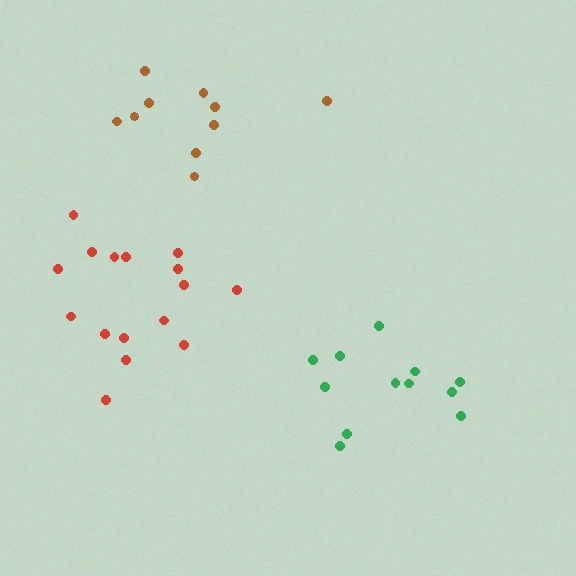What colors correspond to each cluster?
The clusters are colored: red, green, brown.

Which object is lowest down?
The green cluster is bottommost.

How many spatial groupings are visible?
There are 3 spatial groupings.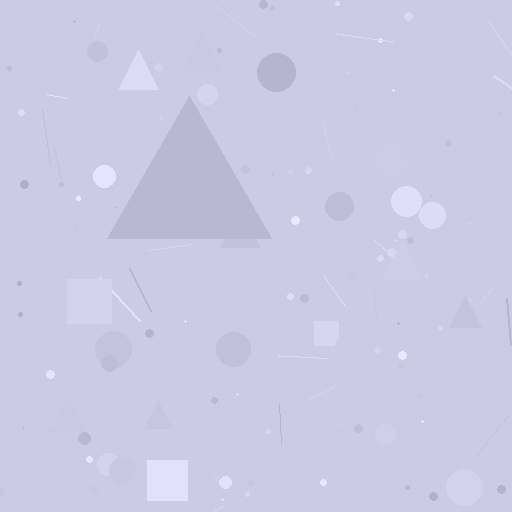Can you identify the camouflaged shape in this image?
The camouflaged shape is a triangle.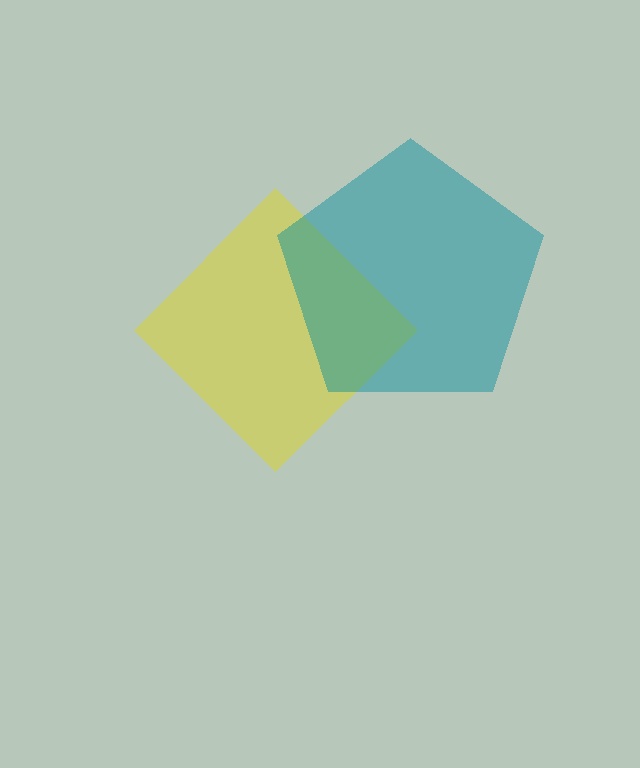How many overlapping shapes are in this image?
There are 2 overlapping shapes in the image.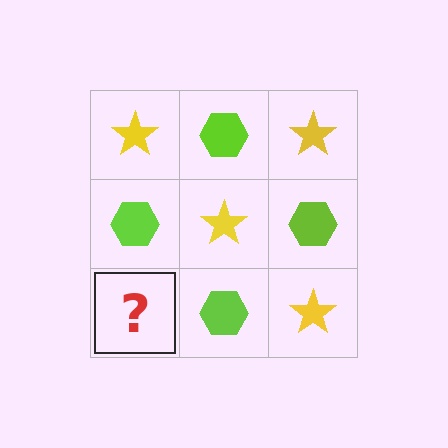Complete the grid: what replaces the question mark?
The question mark should be replaced with a yellow star.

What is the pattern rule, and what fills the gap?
The rule is that it alternates yellow star and lime hexagon in a checkerboard pattern. The gap should be filled with a yellow star.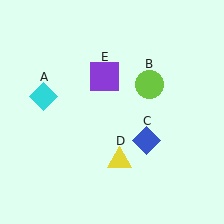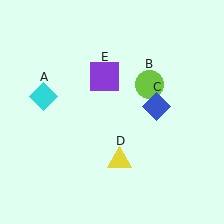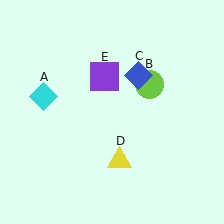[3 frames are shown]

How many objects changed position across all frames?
1 object changed position: blue diamond (object C).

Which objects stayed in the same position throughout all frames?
Cyan diamond (object A) and lime circle (object B) and yellow triangle (object D) and purple square (object E) remained stationary.